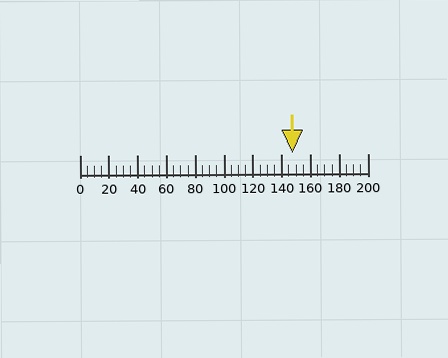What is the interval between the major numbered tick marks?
The major tick marks are spaced 20 units apart.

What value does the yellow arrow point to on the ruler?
The yellow arrow points to approximately 148.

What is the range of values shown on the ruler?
The ruler shows values from 0 to 200.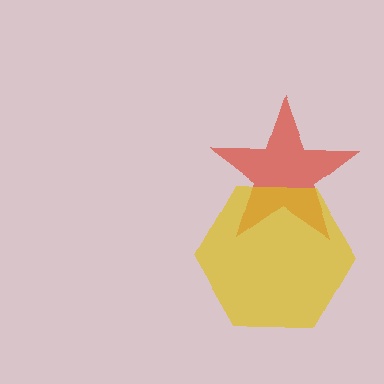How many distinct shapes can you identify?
There are 2 distinct shapes: a red star, a yellow hexagon.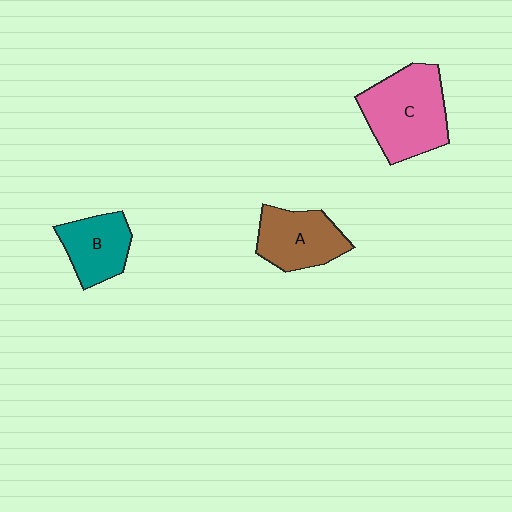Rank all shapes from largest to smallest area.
From largest to smallest: C (pink), A (brown), B (teal).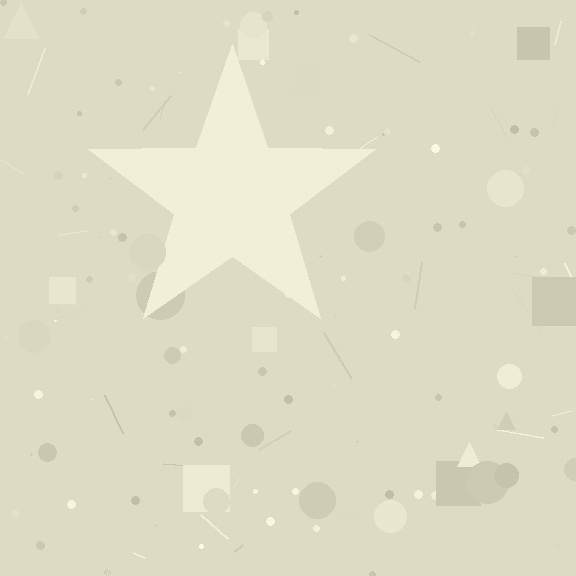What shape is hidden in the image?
A star is hidden in the image.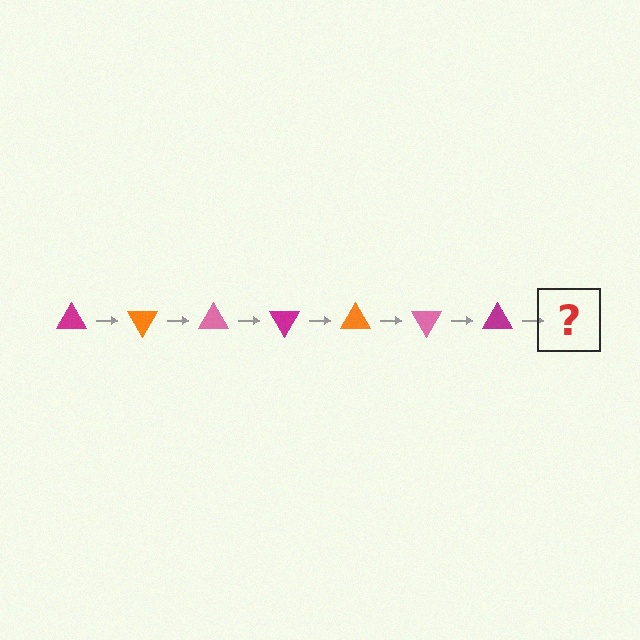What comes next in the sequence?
The next element should be an orange triangle, rotated 420 degrees from the start.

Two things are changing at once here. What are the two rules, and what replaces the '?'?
The two rules are that it rotates 60 degrees each step and the color cycles through magenta, orange, and pink. The '?' should be an orange triangle, rotated 420 degrees from the start.